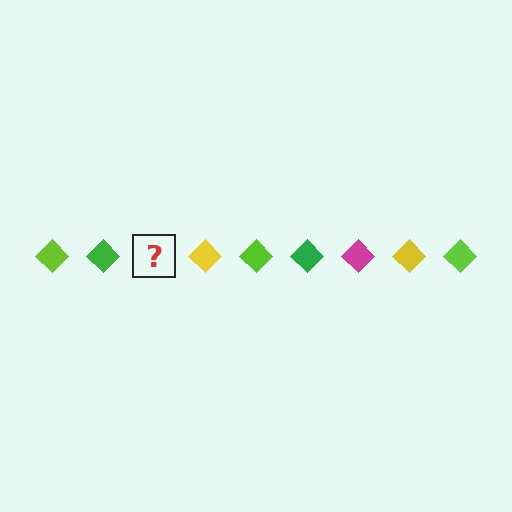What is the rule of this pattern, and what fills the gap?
The rule is that the pattern cycles through lime, green, magenta, yellow diamonds. The gap should be filled with a magenta diamond.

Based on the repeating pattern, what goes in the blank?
The blank should be a magenta diamond.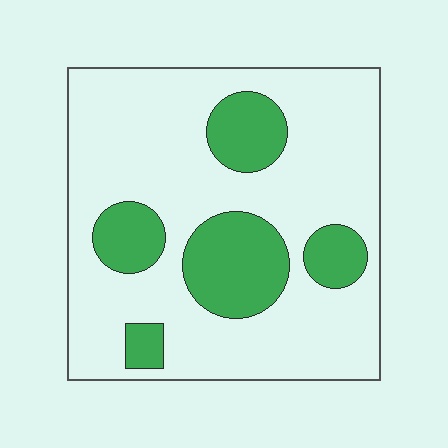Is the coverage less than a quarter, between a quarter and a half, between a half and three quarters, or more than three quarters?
Less than a quarter.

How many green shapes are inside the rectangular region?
5.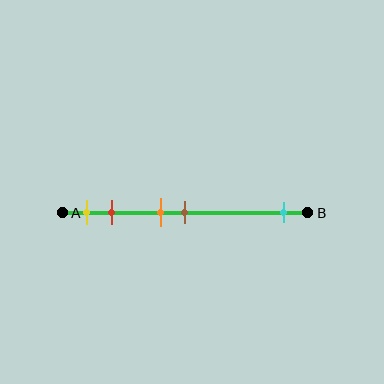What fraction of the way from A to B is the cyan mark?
The cyan mark is approximately 90% (0.9) of the way from A to B.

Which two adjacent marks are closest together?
The orange and brown marks are the closest adjacent pair.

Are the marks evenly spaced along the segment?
No, the marks are not evenly spaced.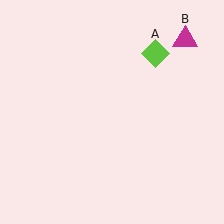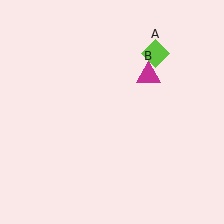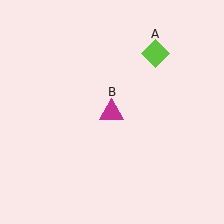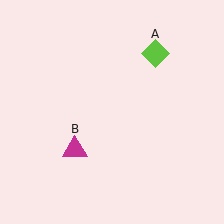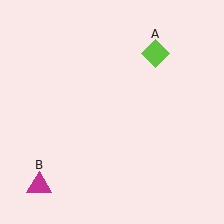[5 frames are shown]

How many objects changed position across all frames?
1 object changed position: magenta triangle (object B).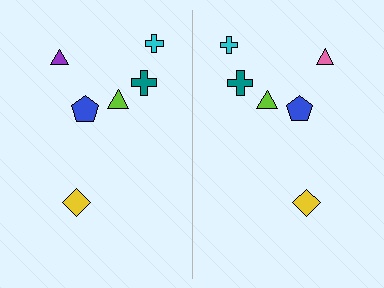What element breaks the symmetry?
The pink triangle on the right side breaks the symmetry — its mirror counterpart is purple.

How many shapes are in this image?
There are 12 shapes in this image.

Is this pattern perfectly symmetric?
No, the pattern is not perfectly symmetric. The pink triangle on the right side breaks the symmetry — its mirror counterpart is purple.